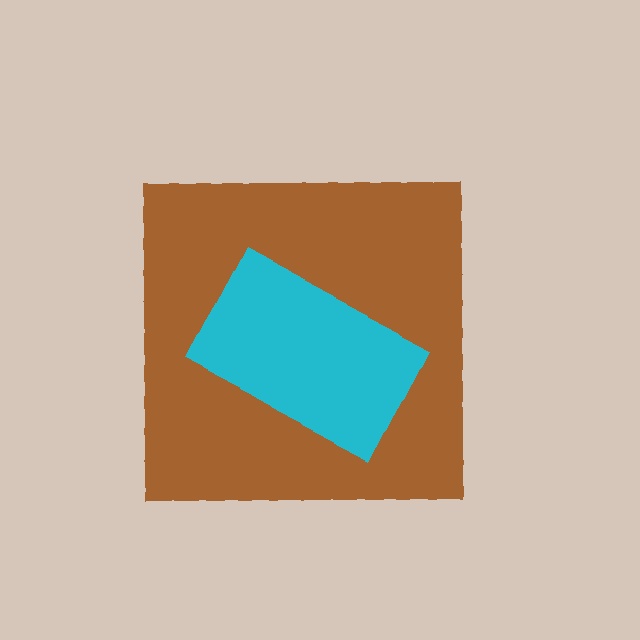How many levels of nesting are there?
2.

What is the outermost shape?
The brown square.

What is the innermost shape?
The cyan rectangle.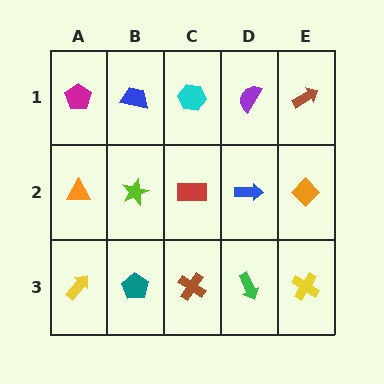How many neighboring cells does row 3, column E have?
2.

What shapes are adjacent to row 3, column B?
A lime star (row 2, column B), a yellow arrow (row 3, column A), a brown cross (row 3, column C).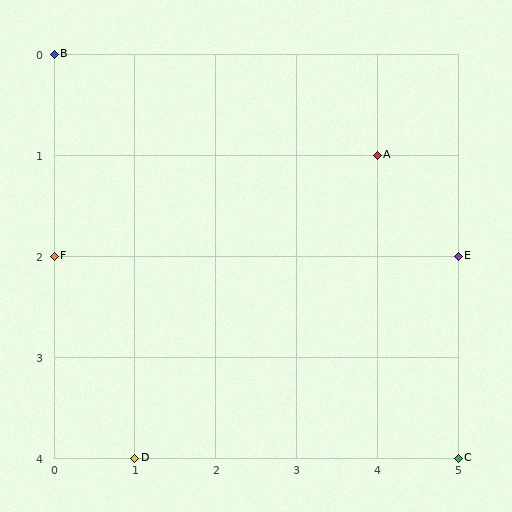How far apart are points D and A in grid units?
Points D and A are 3 columns and 3 rows apart (about 4.2 grid units diagonally).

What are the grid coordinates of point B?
Point B is at grid coordinates (0, 0).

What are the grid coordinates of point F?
Point F is at grid coordinates (0, 2).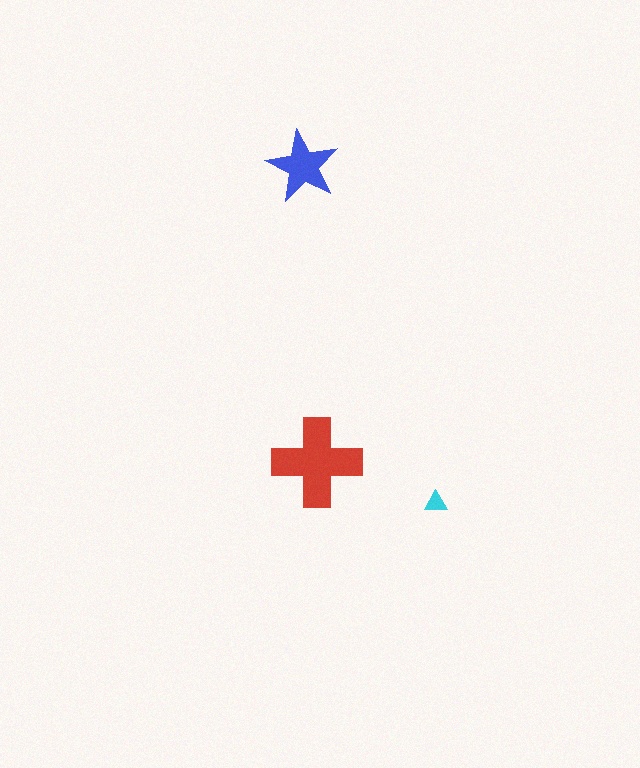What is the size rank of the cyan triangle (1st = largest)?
3rd.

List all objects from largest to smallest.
The red cross, the blue star, the cyan triangle.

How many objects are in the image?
There are 3 objects in the image.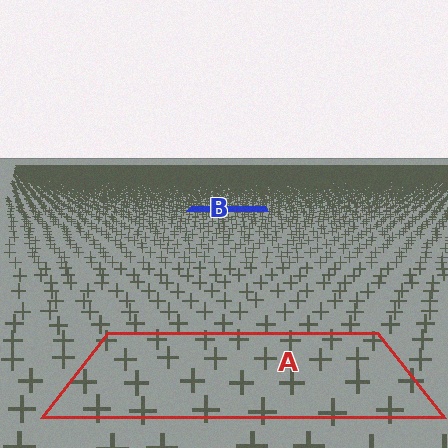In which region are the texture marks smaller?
The texture marks are smaller in region B, because it is farther away.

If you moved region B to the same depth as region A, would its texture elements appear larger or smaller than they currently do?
They would appear larger. At a closer depth, the same texture elements are projected at a bigger on-screen size.